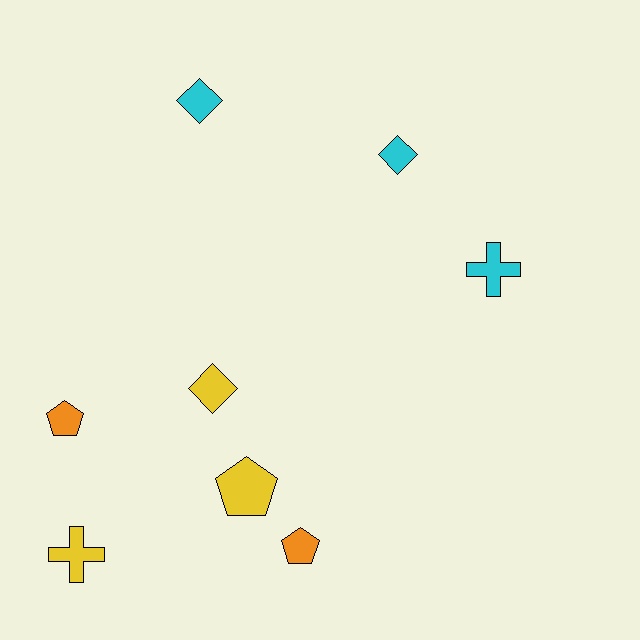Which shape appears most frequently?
Pentagon, with 3 objects.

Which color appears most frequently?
Yellow, with 3 objects.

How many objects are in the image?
There are 8 objects.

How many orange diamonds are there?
There are no orange diamonds.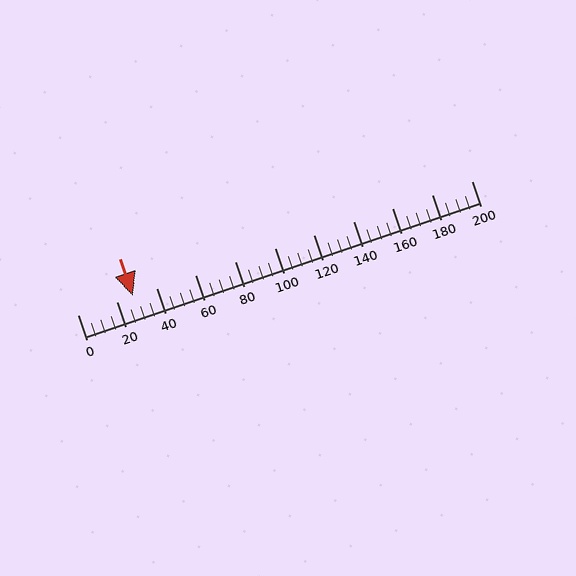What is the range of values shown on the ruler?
The ruler shows values from 0 to 200.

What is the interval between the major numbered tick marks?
The major tick marks are spaced 20 units apart.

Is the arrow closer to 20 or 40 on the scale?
The arrow is closer to 20.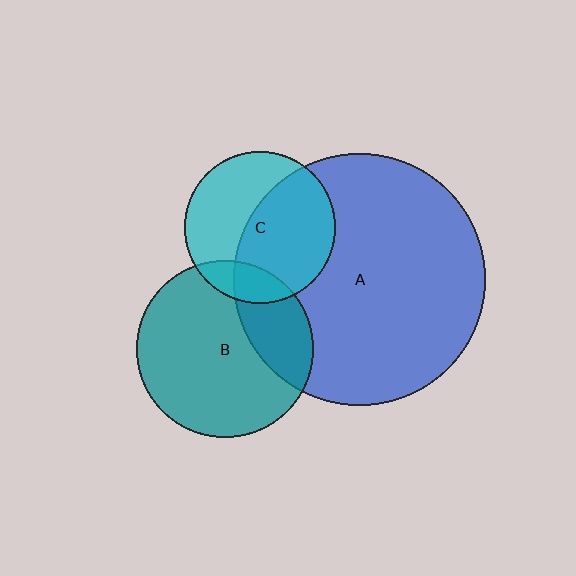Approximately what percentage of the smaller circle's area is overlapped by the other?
Approximately 15%.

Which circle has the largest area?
Circle A (blue).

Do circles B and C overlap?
Yes.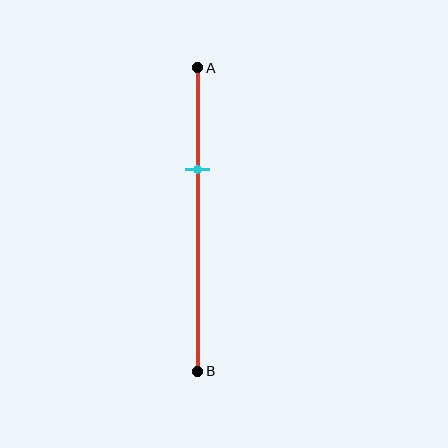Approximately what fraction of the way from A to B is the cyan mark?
The cyan mark is approximately 35% of the way from A to B.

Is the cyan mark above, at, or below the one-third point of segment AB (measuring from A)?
The cyan mark is approximately at the one-third point of segment AB.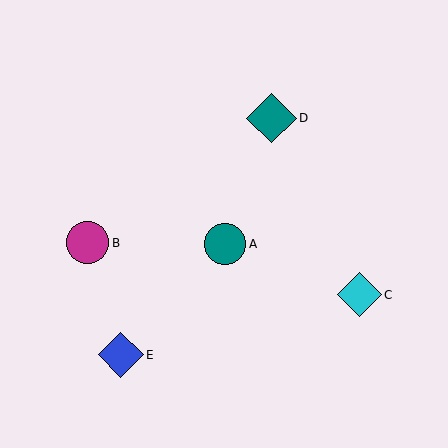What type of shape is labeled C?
Shape C is a cyan diamond.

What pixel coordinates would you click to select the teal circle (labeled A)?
Click at (225, 244) to select the teal circle A.